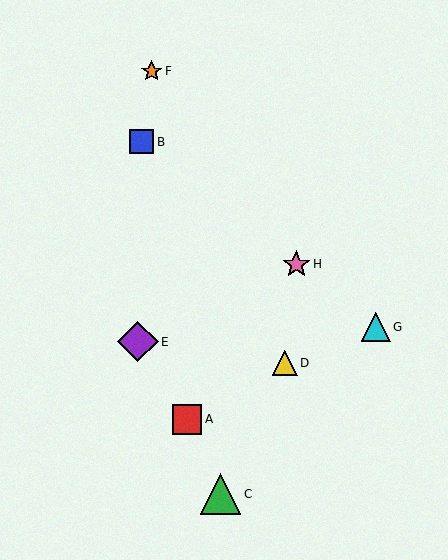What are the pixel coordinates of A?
Object A is at (187, 419).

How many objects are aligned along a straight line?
3 objects (B, G, H) are aligned along a straight line.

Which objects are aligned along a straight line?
Objects B, G, H are aligned along a straight line.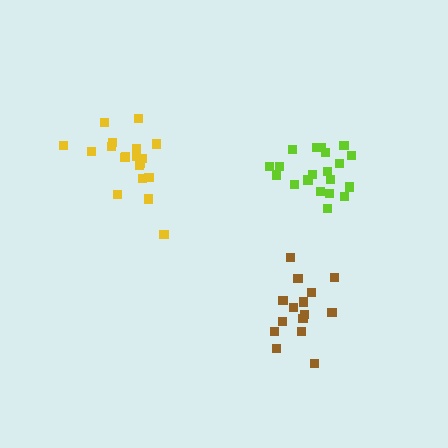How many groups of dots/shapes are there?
There are 3 groups.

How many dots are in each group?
Group 1: 20 dots, Group 2: 20 dots, Group 3: 17 dots (57 total).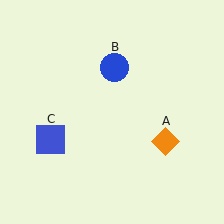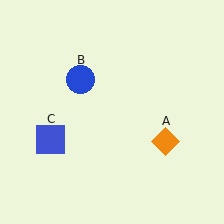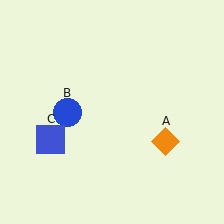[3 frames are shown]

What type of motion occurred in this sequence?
The blue circle (object B) rotated counterclockwise around the center of the scene.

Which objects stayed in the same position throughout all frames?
Orange diamond (object A) and blue square (object C) remained stationary.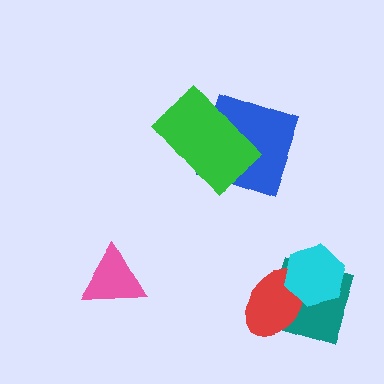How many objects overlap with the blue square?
1 object overlaps with the blue square.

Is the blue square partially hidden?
Yes, it is partially covered by another shape.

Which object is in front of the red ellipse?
The cyan hexagon is in front of the red ellipse.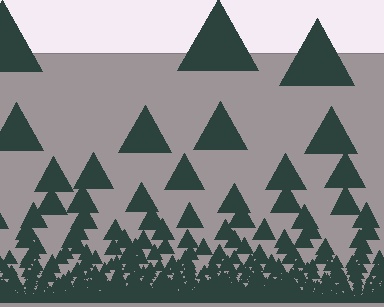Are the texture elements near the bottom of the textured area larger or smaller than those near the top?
Smaller. The gradient is inverted — elements near the bottom are smaller and denser.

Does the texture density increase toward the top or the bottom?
Density increases toward the bottom.